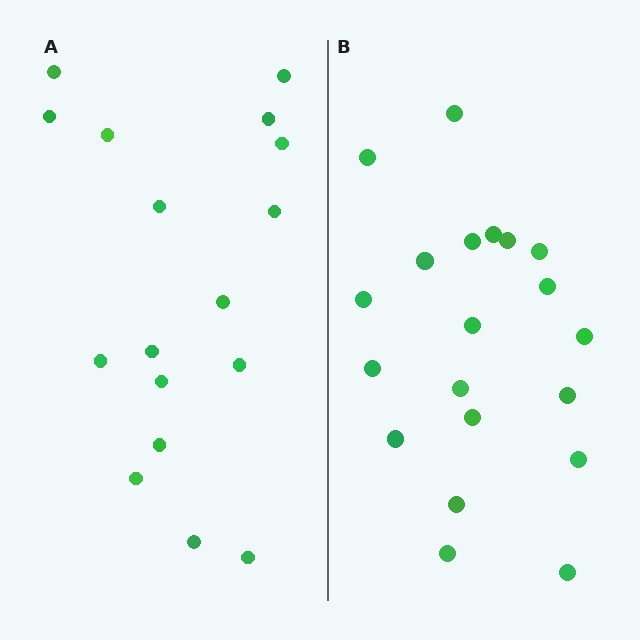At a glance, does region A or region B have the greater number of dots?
Region B (the right region) has more dots.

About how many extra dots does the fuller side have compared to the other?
Region B has just a few more — roughly 2 or 3 more dots than region A.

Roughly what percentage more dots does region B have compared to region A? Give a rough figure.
About 20% more.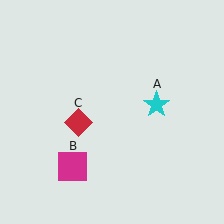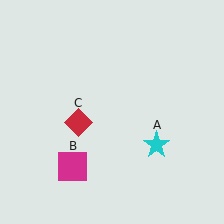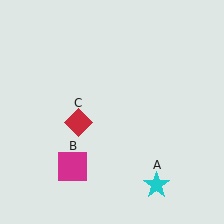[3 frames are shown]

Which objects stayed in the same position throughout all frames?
Magenta square (object B) and red diamond (object C) remained stationary.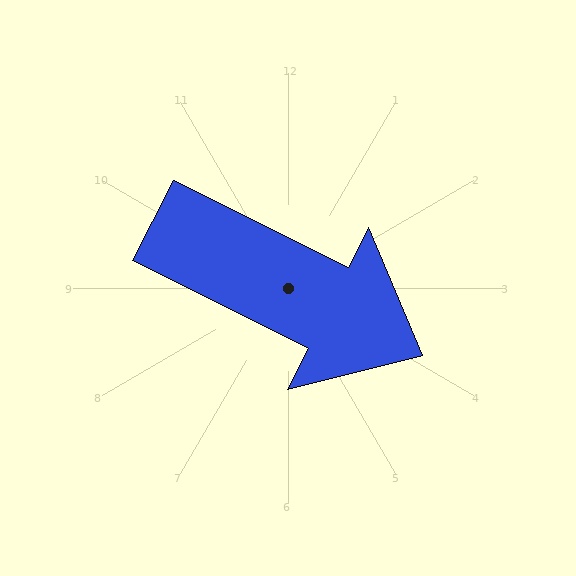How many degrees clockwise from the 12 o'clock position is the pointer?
Approximately 117 degrees.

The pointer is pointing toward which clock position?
Roughly 4 o'clock.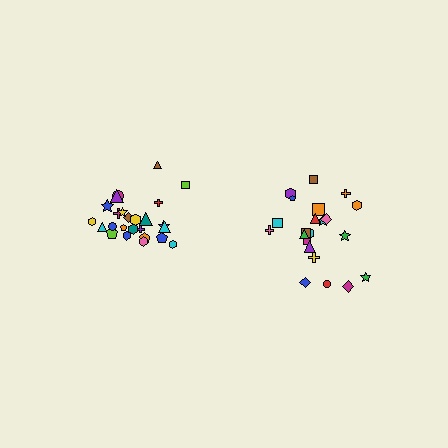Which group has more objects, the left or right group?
The left group.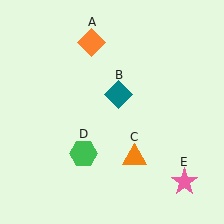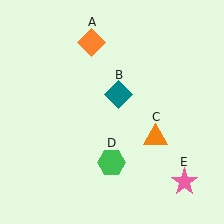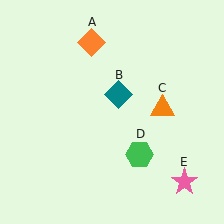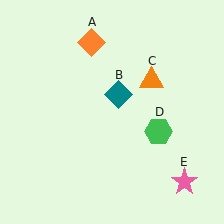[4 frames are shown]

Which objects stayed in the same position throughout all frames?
Orange diamond (object A) and teal diamond (object B) and pink star (object E) remained stationary.